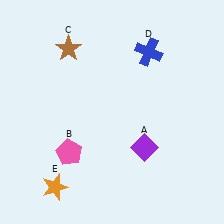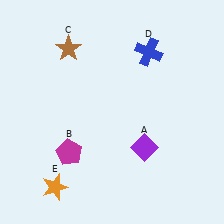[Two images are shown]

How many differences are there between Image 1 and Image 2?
There is 1 difference between the two images.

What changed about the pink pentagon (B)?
In Image 1, B is pink. In Image 2, it changed to magenta.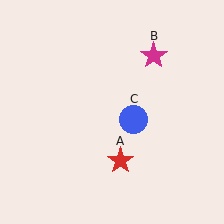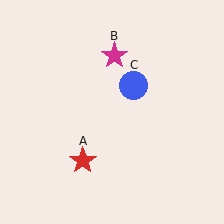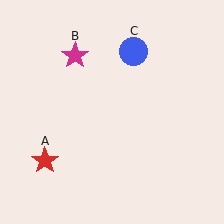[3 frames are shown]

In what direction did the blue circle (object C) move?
The blue circle (object C) moved up.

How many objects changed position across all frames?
3 objects changed position: red star (object A), magenta star (object B), blue circle (object C).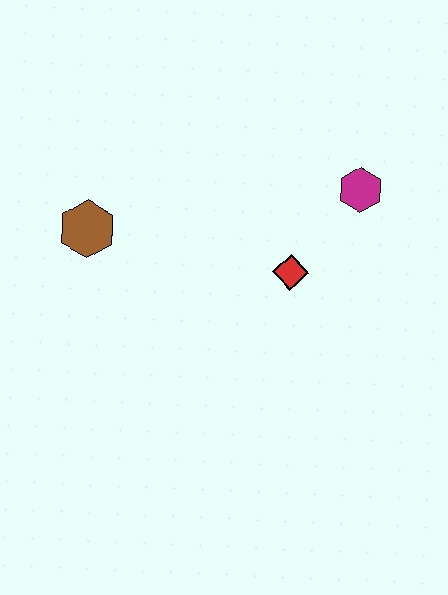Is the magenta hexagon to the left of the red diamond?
No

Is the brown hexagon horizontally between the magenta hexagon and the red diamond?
No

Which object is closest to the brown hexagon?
The red diamond is closest to the brown hexagon.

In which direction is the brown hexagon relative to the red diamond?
The brown hexagon is to the left of the red diamond.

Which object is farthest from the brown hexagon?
The magenta hexagon is farthest from the brown hexagon.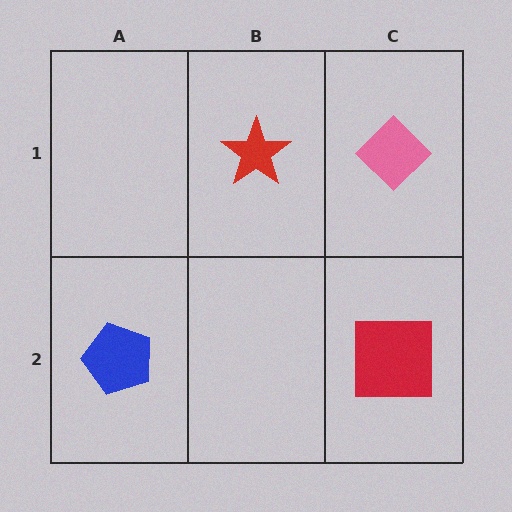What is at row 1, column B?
A red star.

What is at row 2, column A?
A blue pentagon.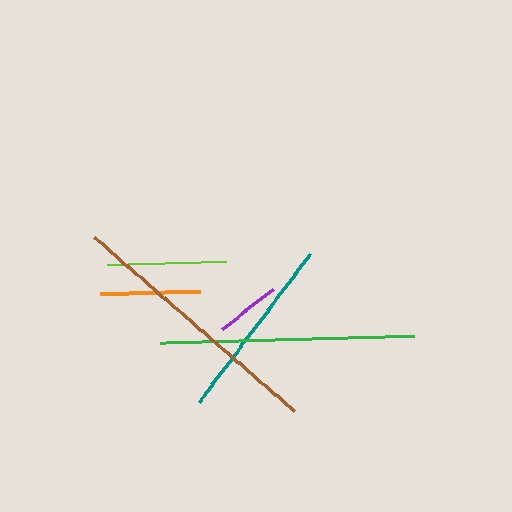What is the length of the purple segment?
The purple segment is approximately 65 pixels long.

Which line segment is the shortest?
The purple line is the shortest at approximately 65 pixels.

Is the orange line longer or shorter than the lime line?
The lime line is longer than the orange line.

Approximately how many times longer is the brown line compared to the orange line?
The brown line is approximately 2.7 times the length of the orange line.